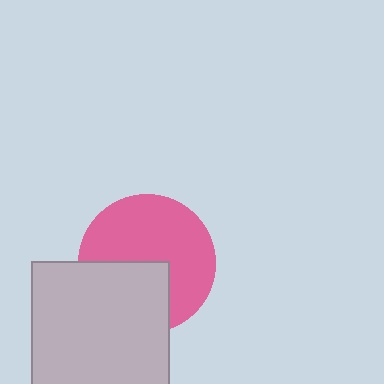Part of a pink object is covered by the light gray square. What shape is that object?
It is a circle.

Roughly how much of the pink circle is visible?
About half of it is visible (roughly 64%).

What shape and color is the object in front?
The object in front is a light gray square.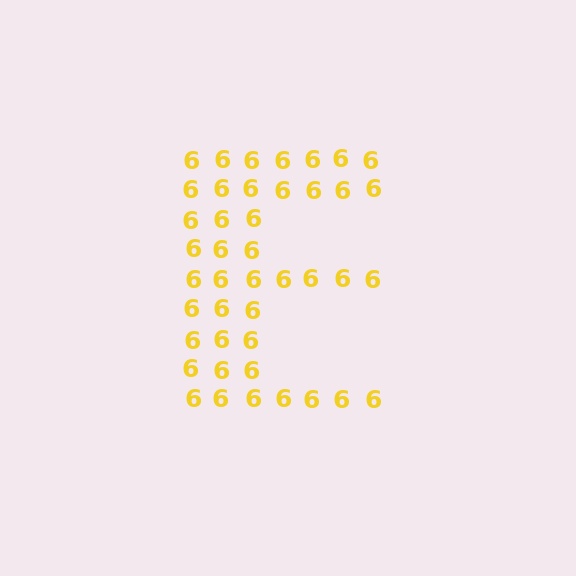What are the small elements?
The small elements are digit 6's.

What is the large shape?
The large shape is the letter E.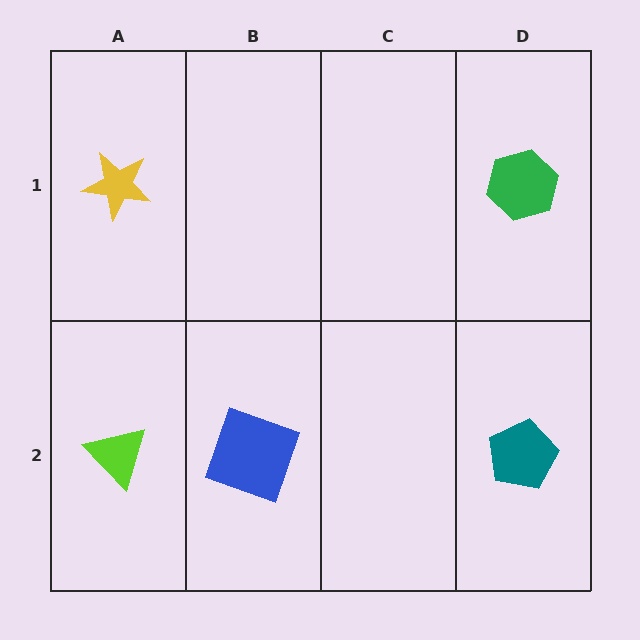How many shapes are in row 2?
3 shapes.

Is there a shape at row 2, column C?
No, that cell is empty.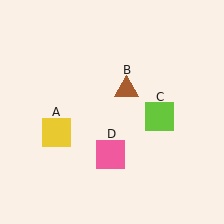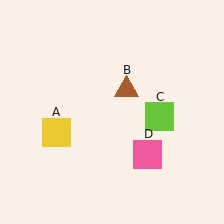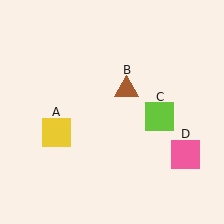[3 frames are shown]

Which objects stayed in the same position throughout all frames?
Yellow square (object A) and brown triangle (object B) and lime square (object C) remained stationary.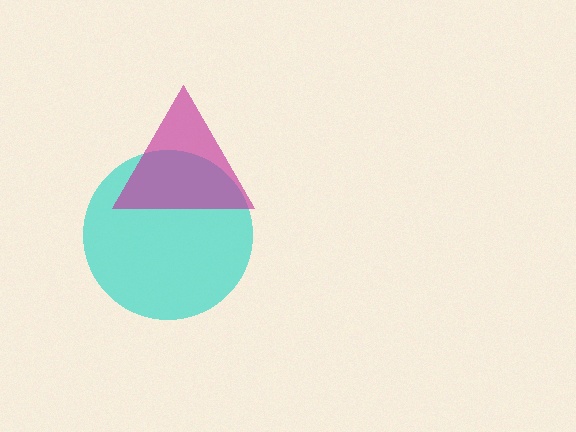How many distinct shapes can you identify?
There are 2 distinct shapes: a cyan circle, a magenta triangle.